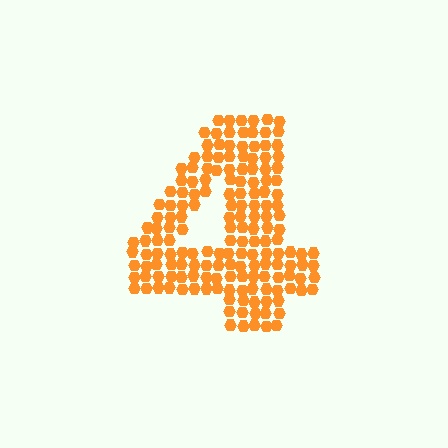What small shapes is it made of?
It is made of small hexagons.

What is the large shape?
The large shape is the digit 4.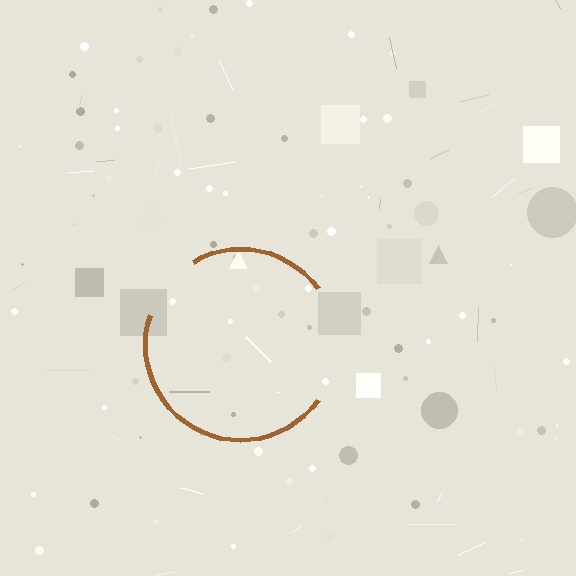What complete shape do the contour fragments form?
The contour fragments form a circle.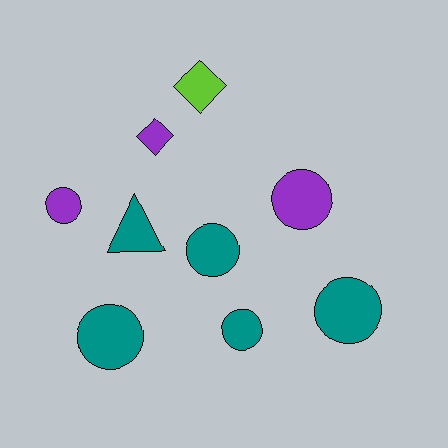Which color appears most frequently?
Teal, with 5 objects.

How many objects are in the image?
There are 9 objects.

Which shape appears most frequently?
Circle, with 6 objects.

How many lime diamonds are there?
There is 1 lime diamond.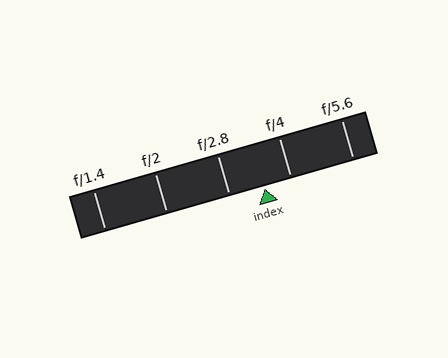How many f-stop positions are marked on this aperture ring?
There are 5 f-stop positions marked.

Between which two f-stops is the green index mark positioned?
The index mark is between f/2.8 and f/4.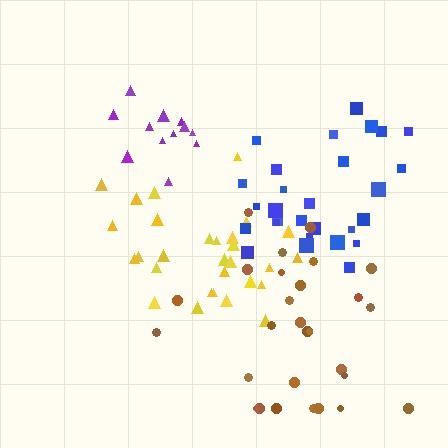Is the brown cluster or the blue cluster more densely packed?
Blue.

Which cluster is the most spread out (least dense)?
Brown.